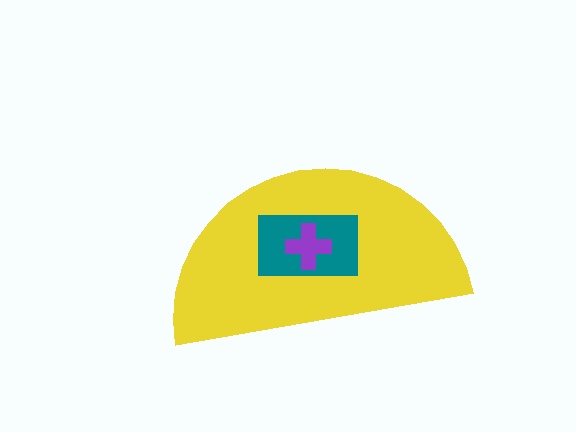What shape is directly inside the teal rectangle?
The purple cross.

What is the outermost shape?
The yellow semicircle.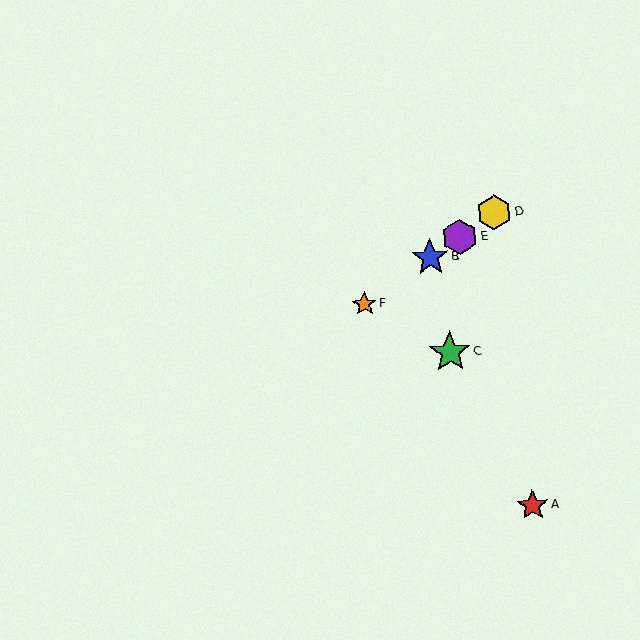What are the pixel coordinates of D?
Object D is at (494, 212).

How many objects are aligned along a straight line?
4 objects (B, D, E, F) are aligned along a straight line.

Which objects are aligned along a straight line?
Objects B, D, E, F are aligned along a straight line.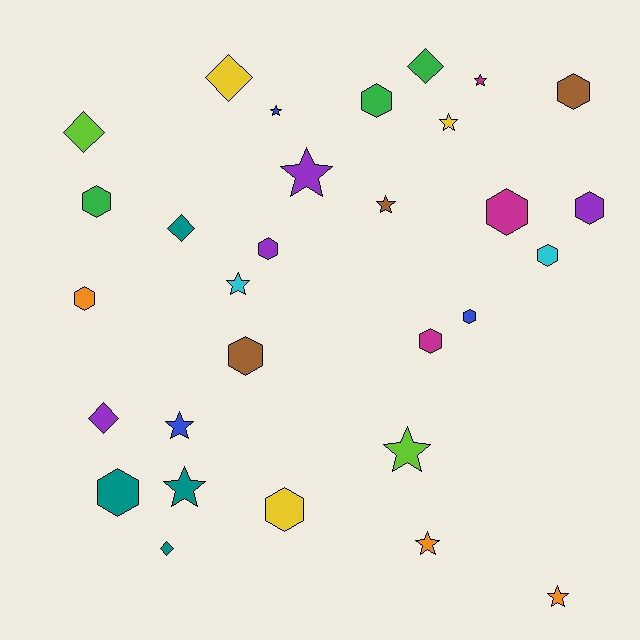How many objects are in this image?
There are 30 objects.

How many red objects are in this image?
There are no red objects.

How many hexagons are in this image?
There are 13 hexagons.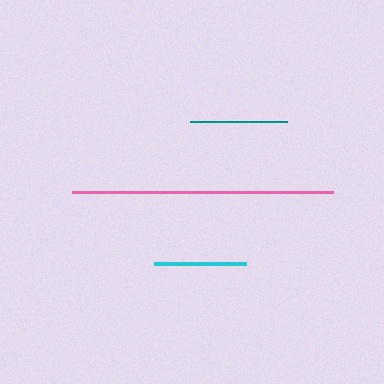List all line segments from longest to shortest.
From longest to shortest: pink, teal, cyan.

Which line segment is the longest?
The pink line is the longest at approximately 261 pixels.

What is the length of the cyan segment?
The cyan segment is approximately 92 pixels long.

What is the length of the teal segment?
The teal segment is approximately 97 pixels long.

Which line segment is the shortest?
The cyan line is the shortest at approximately 92 pixels.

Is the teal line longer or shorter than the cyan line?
The teal line is longer than the cyan line.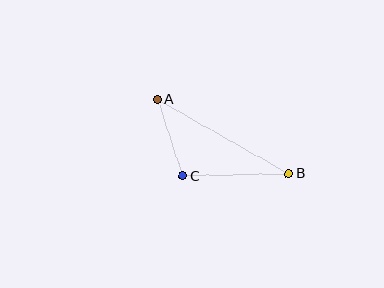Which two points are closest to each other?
Points A and C are closest to each other.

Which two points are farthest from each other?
Points A and B are farthest from each other.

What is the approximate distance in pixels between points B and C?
The distance between B and C is approximately 106 pixels.